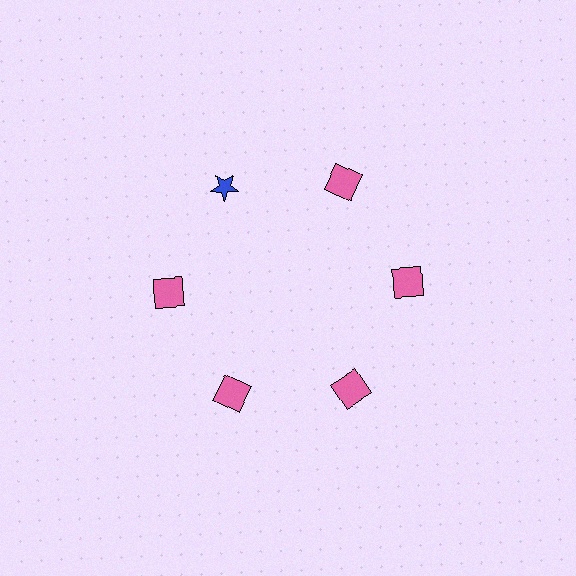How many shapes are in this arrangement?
There are 6 shapes arranged in a ring pattern.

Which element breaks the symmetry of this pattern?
The blue star at roughly the 11 o'clock position breaks the symmetry. All other shapes are pink squares.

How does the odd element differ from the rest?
It differs in both color (blue instead of pink) and shape (star instead of square).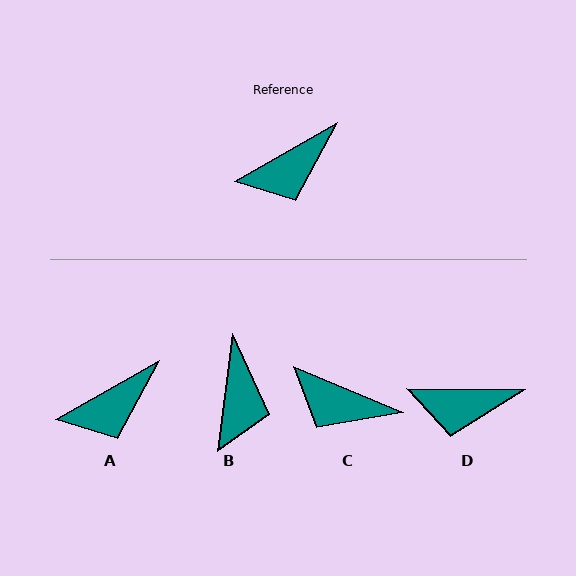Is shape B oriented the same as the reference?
No, it is off by about 53 degrees.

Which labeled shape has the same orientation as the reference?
A.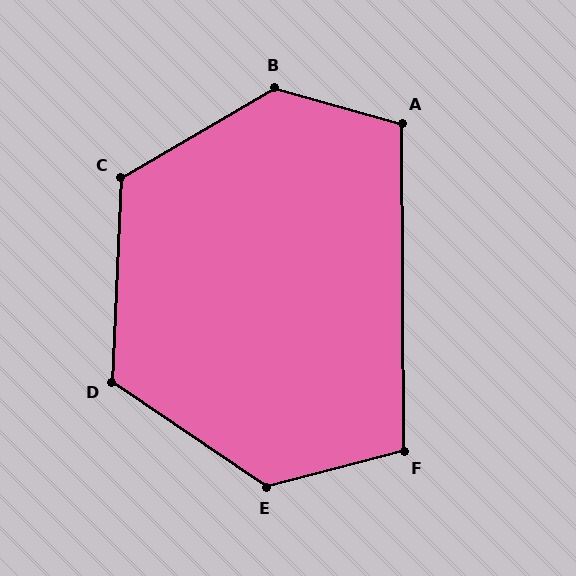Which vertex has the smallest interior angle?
F, at approximately 104 degrees.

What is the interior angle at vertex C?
Approximately 123 degrees (obtuse).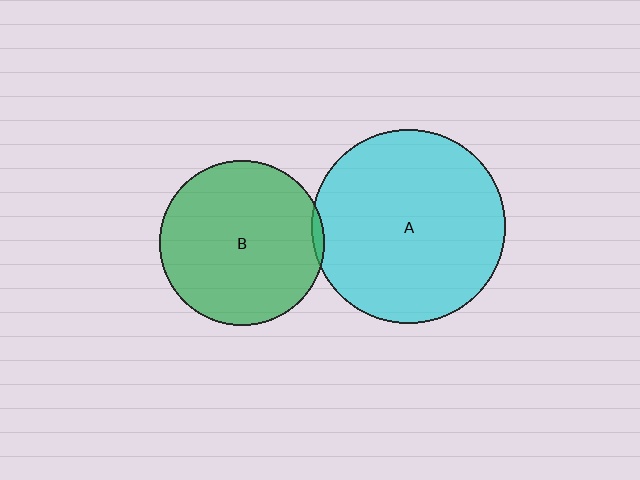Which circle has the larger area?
Circle A (cyan).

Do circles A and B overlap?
Yes.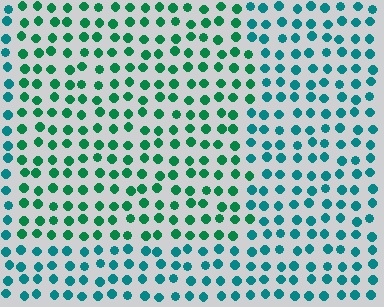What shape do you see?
I see a rectangle.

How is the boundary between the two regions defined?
The boundary is defined purely by a slight shift in hue (about 31 degrees). Spacing, size, and orientation are identical on both sides.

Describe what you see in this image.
The image is filled with small teal elements in a uniform arrangement. A rectangle-shaped region is visible where the elements are tinted to a slightly different hue, forming a subtle color boundary.